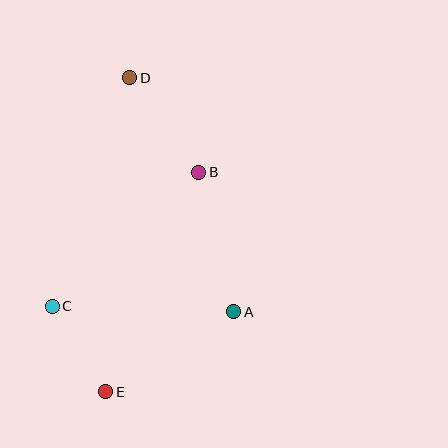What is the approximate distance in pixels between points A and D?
The distance between A and D is approximately 256 pixels.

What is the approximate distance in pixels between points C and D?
The distance between C and D is approximately 241 pixels.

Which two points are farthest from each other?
Points D and E are farthest from each other.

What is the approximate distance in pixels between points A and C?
The distance between A and C is approximately 182 pixels.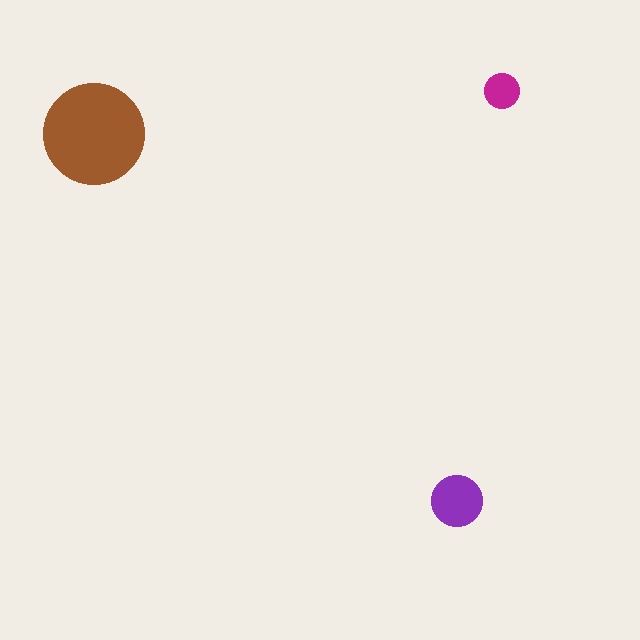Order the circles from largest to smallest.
the brown one, the purple one, the magenta one.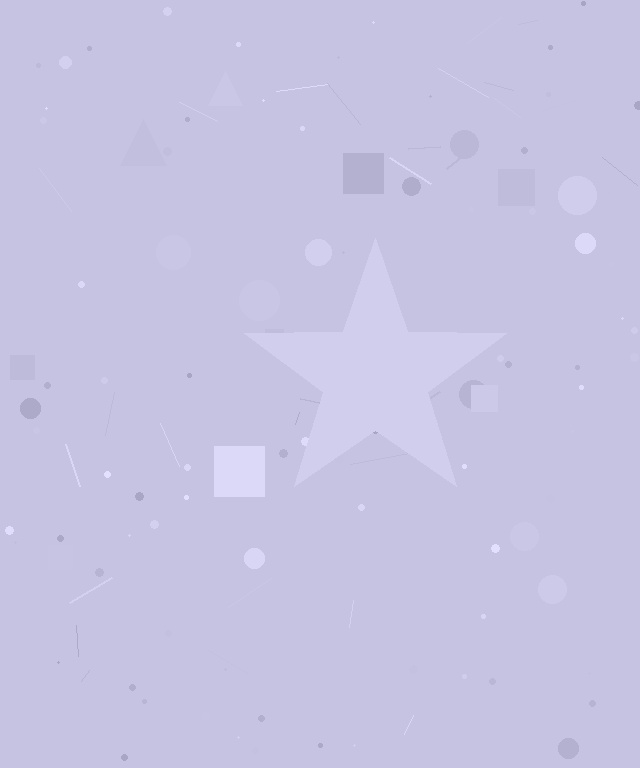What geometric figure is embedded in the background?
A star is embedded in the background.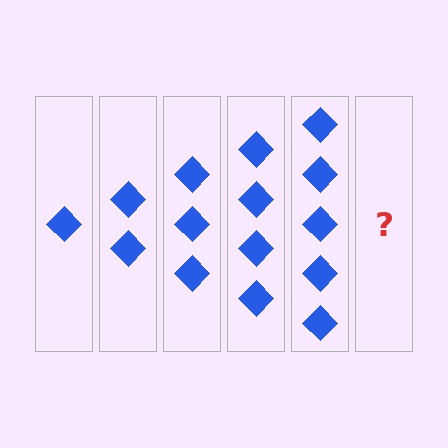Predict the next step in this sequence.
The next step is 6 diamonds.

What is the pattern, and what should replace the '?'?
The pattern is that each step adds one more diamond. The '?' should be 6 diamonds.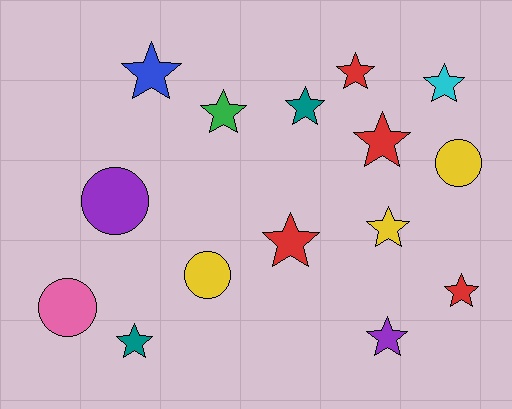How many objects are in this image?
There are 15 objects.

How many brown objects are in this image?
There are no brown objects.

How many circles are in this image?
There are 4 circles.